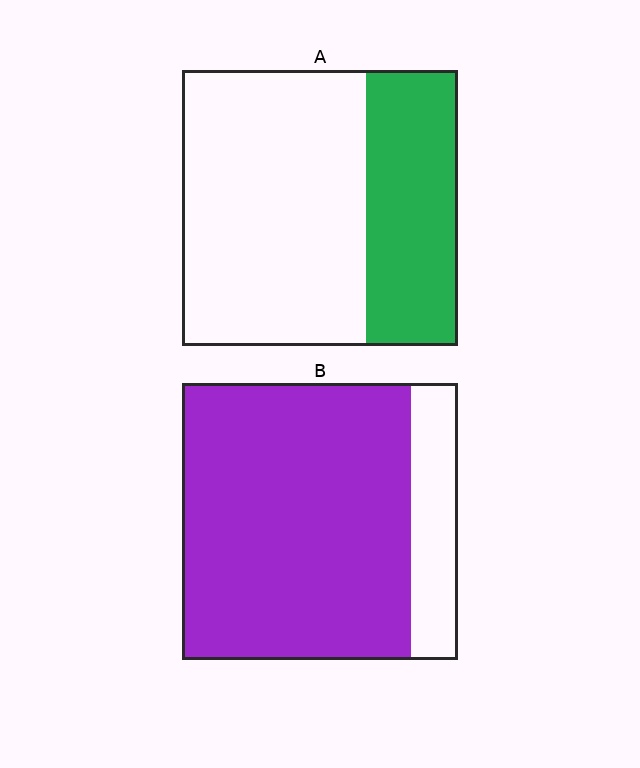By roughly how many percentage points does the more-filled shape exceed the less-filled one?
By roughly 50 percentage points (B over A).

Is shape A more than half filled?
No.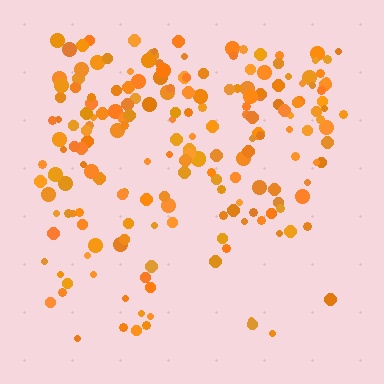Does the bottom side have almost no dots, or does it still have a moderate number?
Still a moderate number, just noticeably fewer than the top.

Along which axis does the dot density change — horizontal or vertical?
Vertical.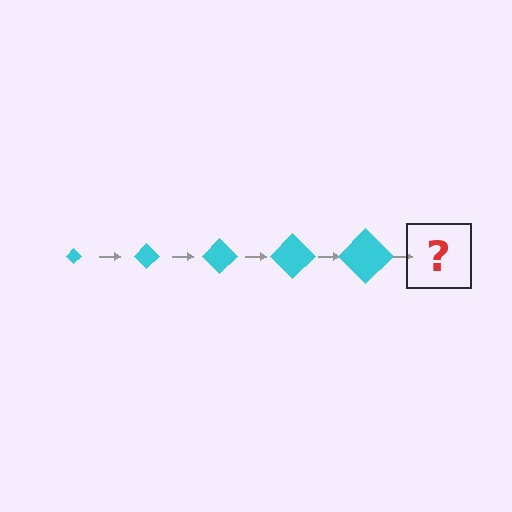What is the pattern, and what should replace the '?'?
The pattern is that the diamond gets progressively larger each step. The '?' should be a cyan diamond, larger than the previous one.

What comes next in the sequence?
The next element should be a cyan diamond, larger than the previous one.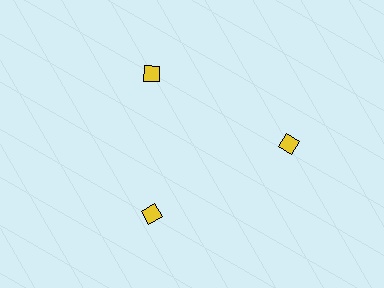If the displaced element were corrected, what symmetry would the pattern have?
It would have 3-fold rotational symmetry — the pattern would map onto itself every 120 degrees.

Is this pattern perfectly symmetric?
No. The 3 yellow diamonds are arranged in a ring, but one element near the 3 o'clock position is pushed outward from the center, breaking the 3-fold rotational symmetry.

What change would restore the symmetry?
The symmetry would be restored by moving it inward, back onto the ring so that all 3 diamonds sit at equal angles and equal distance from the center.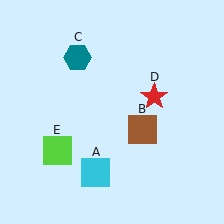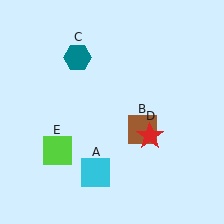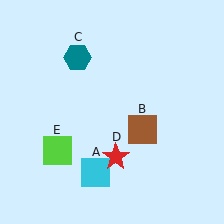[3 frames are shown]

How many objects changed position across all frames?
1 object changed position: red star (object D).